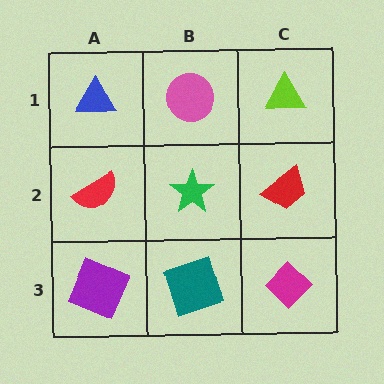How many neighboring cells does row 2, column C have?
3.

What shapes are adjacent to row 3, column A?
A red semicircle (row 2, column A), a teal square (row 3, column B).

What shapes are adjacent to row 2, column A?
A blue triangle (row 1, column A), a purple square (row 3, column A), a green star (row 2, column B).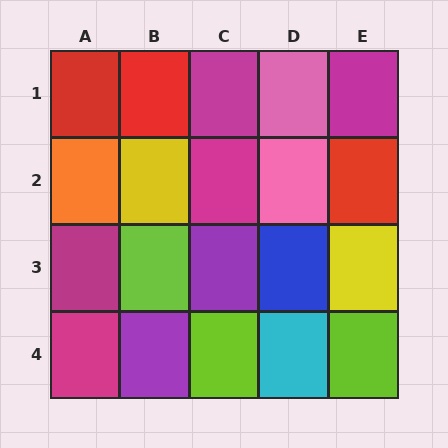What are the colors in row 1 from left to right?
Red, red, magenta, pink, magenta.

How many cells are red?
3 cells are red.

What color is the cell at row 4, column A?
Magenta.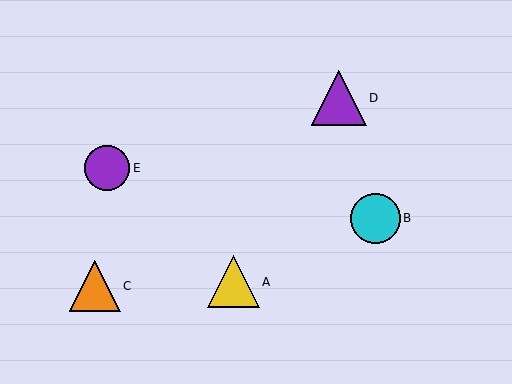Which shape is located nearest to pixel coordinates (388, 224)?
The cyan circle (labeled B) at (375, 218) is nearest to that location.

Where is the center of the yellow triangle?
The center of the yellow triangle is at (234, 282).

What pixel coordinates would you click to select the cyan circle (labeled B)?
Click at (375, 218) to select the cyan circle B.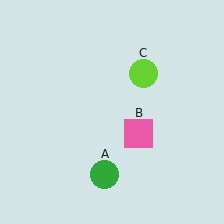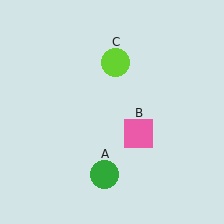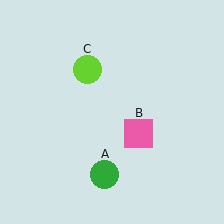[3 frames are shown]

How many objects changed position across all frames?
1 object changed position: lime circle (object C).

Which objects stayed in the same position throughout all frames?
Green circle (object A) and pink square (object B) remained stationary.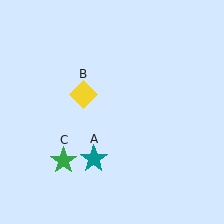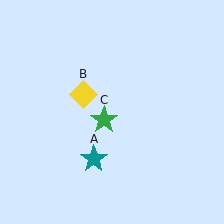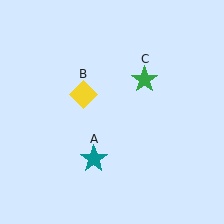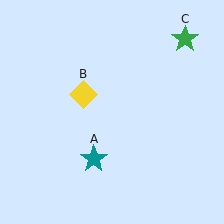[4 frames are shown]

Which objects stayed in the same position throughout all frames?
Teal star (object A) and yellow diamond (object B) remained stationary.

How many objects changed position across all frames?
1 object changed position: green star (object C).